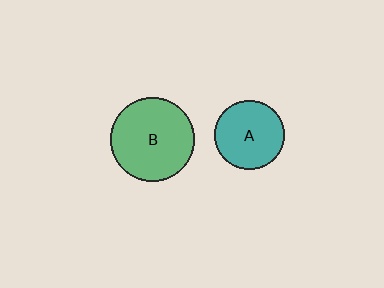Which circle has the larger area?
Circle B (green).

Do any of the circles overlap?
No, none of the circles overlap.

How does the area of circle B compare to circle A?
Approximately 1.4 times.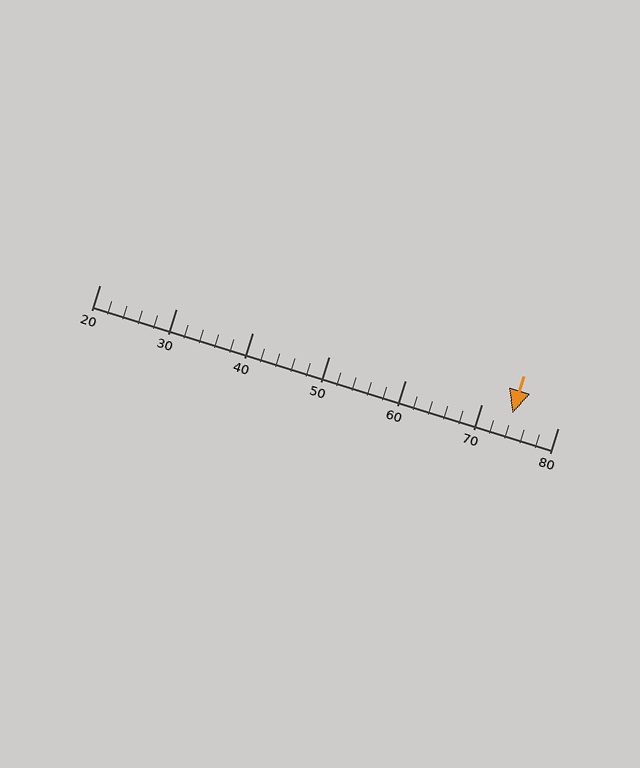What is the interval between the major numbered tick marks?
The major tick marks are spaced 10 units apart.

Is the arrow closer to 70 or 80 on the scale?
The arrow is closer to 70.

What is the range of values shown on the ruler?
The ruler shows values from 20 to 80.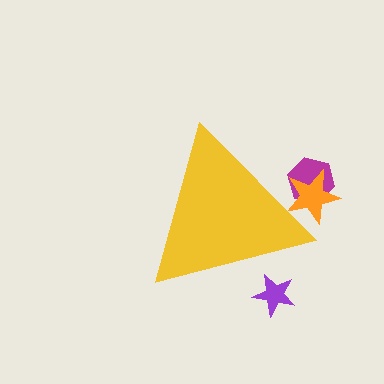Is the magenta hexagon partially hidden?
Yes, the magenta hexagon is partially hidden behind the yellow triangle.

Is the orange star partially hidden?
Yes, the orange star is partially hidden behind the yellow triangle.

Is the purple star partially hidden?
Yes, the purple star is partially hidden behind the yellow triangle.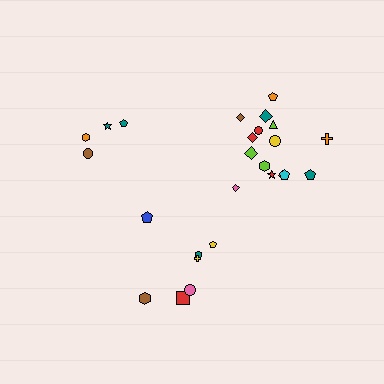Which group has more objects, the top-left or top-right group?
The top-right group.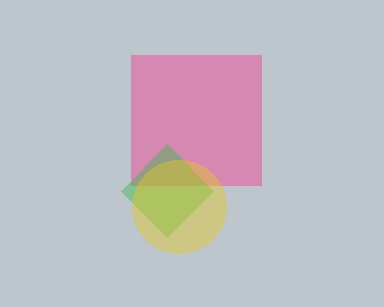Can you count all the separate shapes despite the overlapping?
Yes, there are 3 separate shapes.